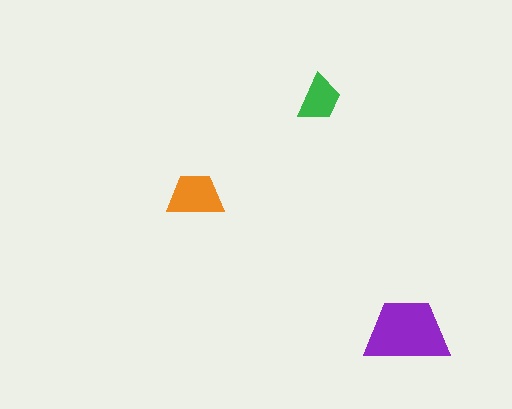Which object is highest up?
The green trapezoid is topmost.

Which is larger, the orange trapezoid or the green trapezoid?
The orange one.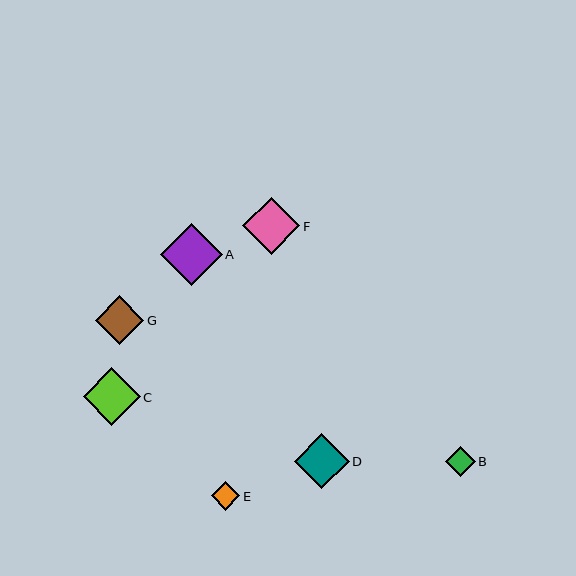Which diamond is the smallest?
Diamond E is the smallest with a size of approximately 29 pixels.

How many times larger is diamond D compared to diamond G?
Diamond D is approximately 1.1 times the size of diamond G.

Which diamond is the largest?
Diamond A is the largest with a size of approximately 62 pixels.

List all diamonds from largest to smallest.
From largest to smallest: A, C, F, D, G, B, E.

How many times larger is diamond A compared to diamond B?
Diamond A is approximately 2.1 times the size of diamond B.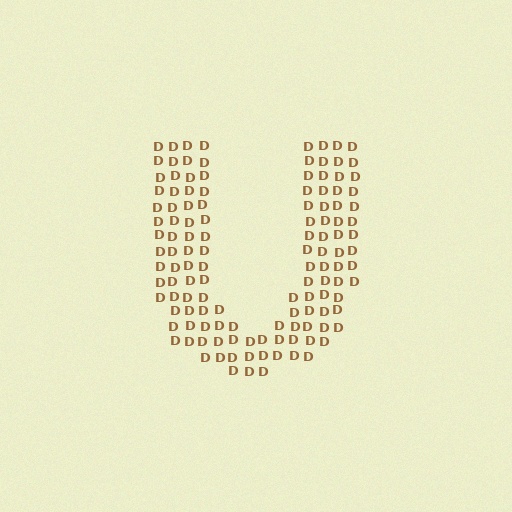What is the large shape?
The large shape is the letter U.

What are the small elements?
The small elements are letter D's.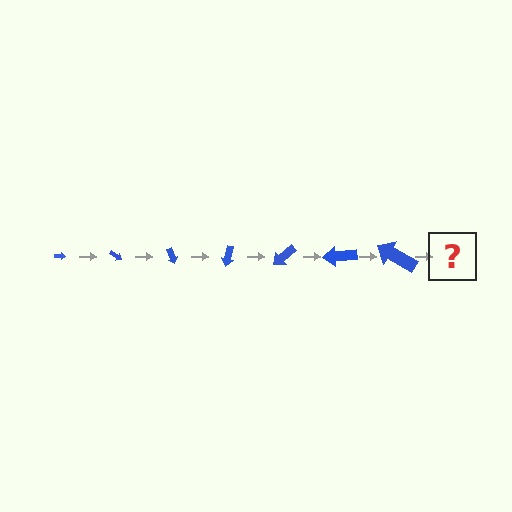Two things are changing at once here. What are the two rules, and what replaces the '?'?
The two rules are that the arrow grows larger each step and it rotates 35 degrees each step. The '?' should be an arrow, larger than the previous one and rotated 245 degrees from the start.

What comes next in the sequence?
The next element should be an arrow, larger than the previous one and rotated 245 degrees from the start.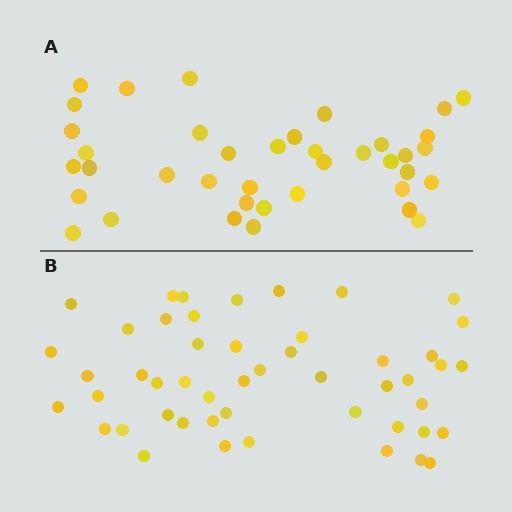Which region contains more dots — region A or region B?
Region B (the bottom region) has more dots.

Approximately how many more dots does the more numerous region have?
Region B has roughly 10 or so more dots than region A.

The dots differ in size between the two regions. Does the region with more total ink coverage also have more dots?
No. Region A has more total ink coverage because its dots are larger, but region B actually contains more individual dots. Total area can be misleading — the number of items is what matters here.